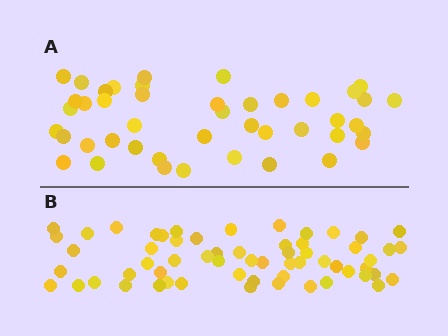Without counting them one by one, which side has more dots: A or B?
Region B (the bottom region) has more dots.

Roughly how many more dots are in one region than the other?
Region B has approximately 15 more dots than region A.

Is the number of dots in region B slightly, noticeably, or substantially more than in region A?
Region B has noticeably more, but not dramatically so. The ratio is roughly 1.4 to 1.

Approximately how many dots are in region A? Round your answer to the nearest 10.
About 40 dots. (The exact count is 44, which rounds to 40.)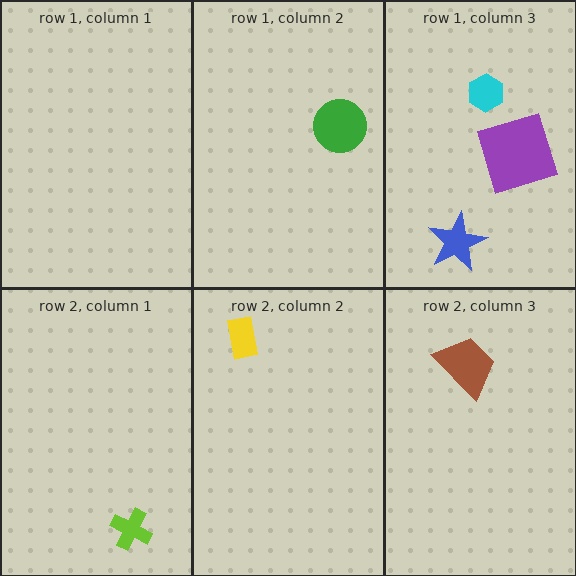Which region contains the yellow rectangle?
The row 2, column 2 region.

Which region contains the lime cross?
The row 2, column 1 region.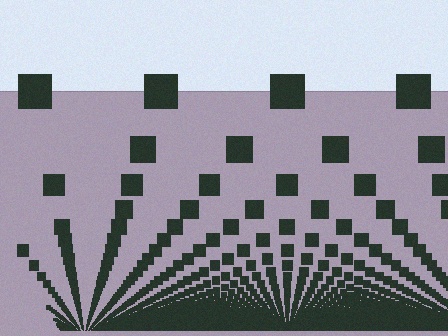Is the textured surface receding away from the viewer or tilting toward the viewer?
The surface appears to tilt toward the viewer. Texture elements get larger and sparser toward the top.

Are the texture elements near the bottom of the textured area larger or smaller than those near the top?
Smaller. The gradient is inverted — elements near the bottom are smaller and denser.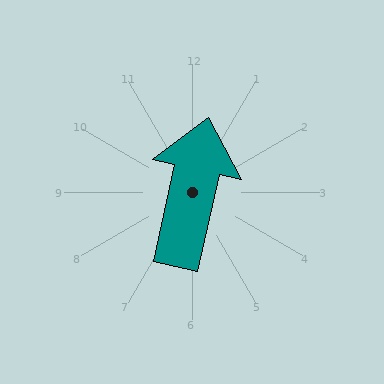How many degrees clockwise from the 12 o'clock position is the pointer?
Approximately 13 degrees.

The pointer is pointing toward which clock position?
Roughly 12 o'clock.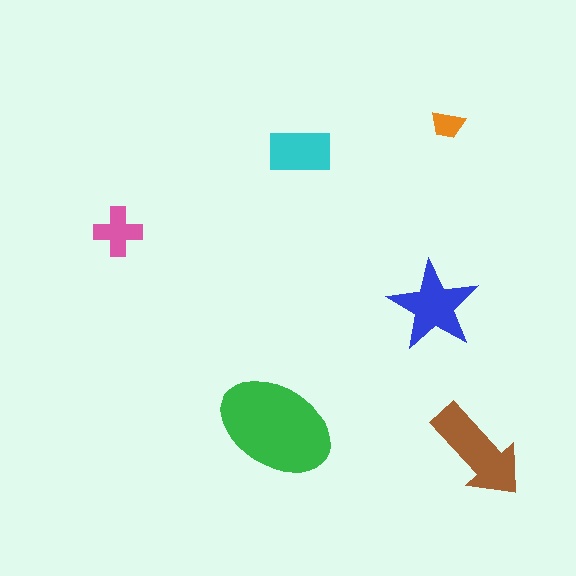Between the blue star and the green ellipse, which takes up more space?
The green ellipse.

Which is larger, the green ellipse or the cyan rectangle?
The green ellipse.